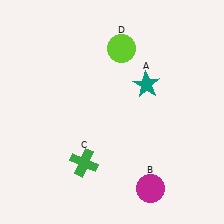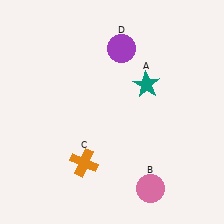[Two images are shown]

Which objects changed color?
B changed from magenta to pink. C changed from green to orange. D changed from lime to purple.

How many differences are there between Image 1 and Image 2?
There are 3 differences between the two images.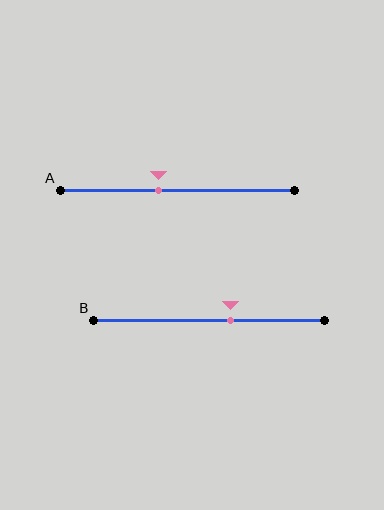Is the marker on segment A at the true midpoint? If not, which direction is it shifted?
No, the marker on segment A is shifted to the left by about 8% of the segment length.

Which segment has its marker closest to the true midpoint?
Segment A has its marker closest to the true midpoint.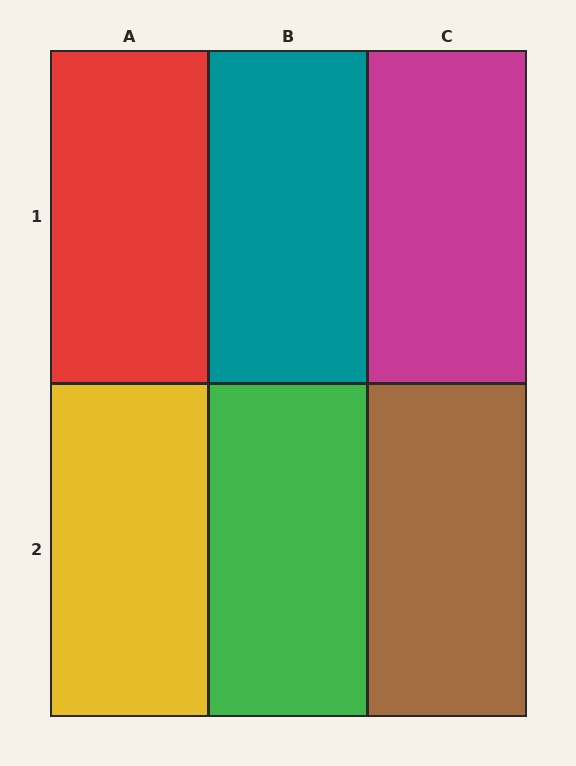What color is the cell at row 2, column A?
Yellow.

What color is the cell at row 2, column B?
Green.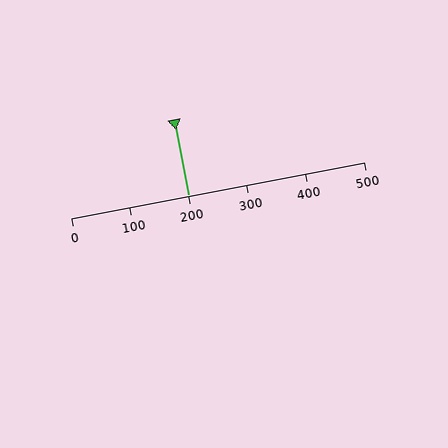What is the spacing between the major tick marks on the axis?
The major ticks are spaced 100 apart.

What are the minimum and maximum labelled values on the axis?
The axis runs from 0 to 500.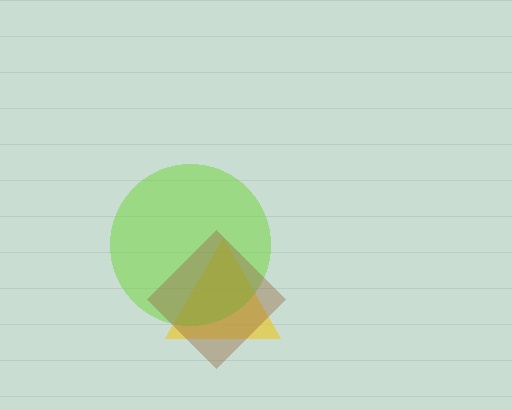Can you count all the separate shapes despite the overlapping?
Yes, there are 3 separate shapes.